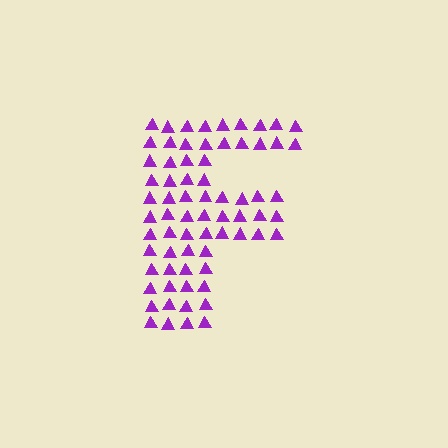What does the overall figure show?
The overall figure shows the letter F.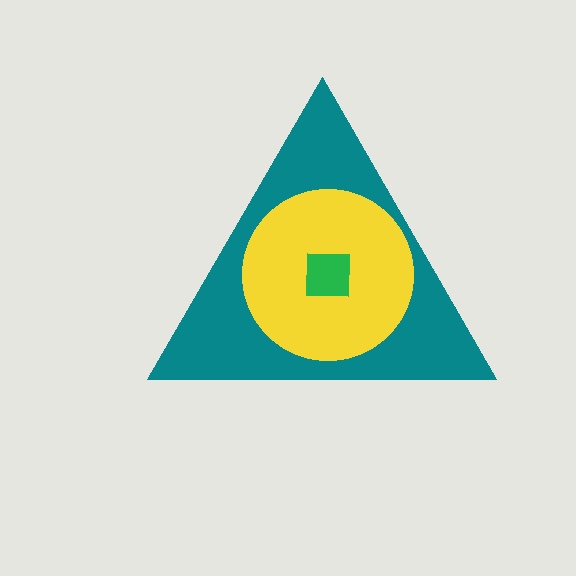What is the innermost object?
The green square.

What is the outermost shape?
The teal triangle.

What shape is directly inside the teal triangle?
The yellow circle.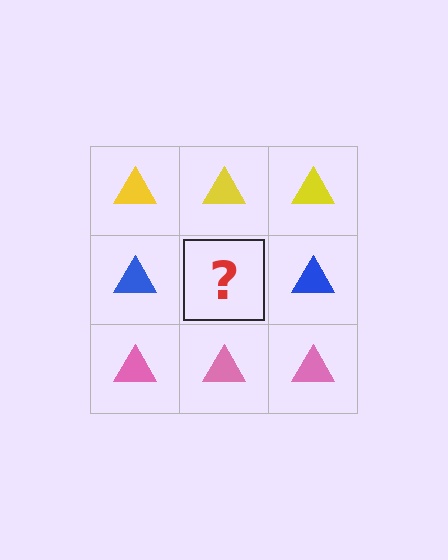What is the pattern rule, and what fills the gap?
The rule is that each row has a consistent color. The gap should be filled with a blue triangle.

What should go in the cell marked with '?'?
The missing cell should contain a blue triangle.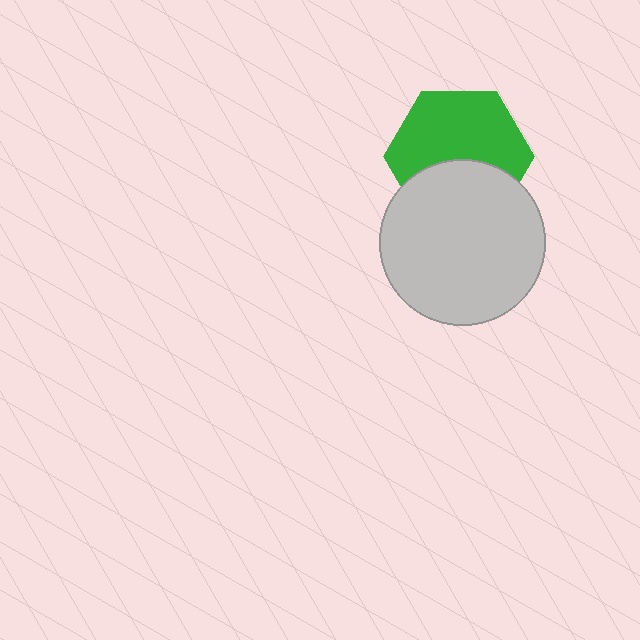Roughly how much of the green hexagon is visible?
About half of it is visible (roughly 62%).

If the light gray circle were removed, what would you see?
You would see the complete green hexagon.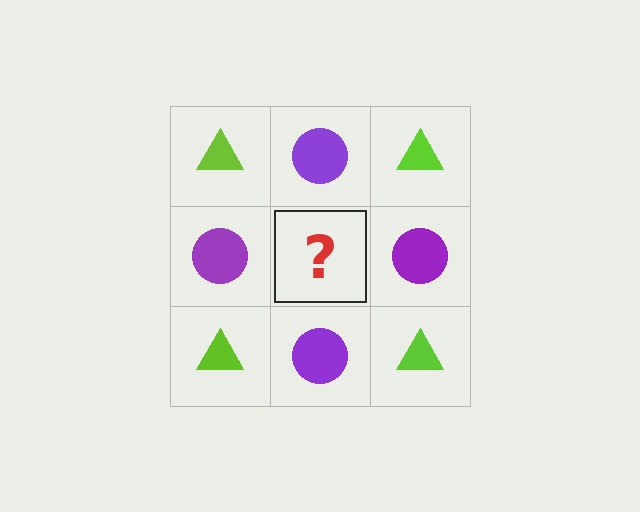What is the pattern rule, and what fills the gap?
The rule is that it alternates lime triangle and purple circle in a checkerboard pattern. The gap should be filled with a lime triangle.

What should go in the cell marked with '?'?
The missing cell should contain a lime triangle.